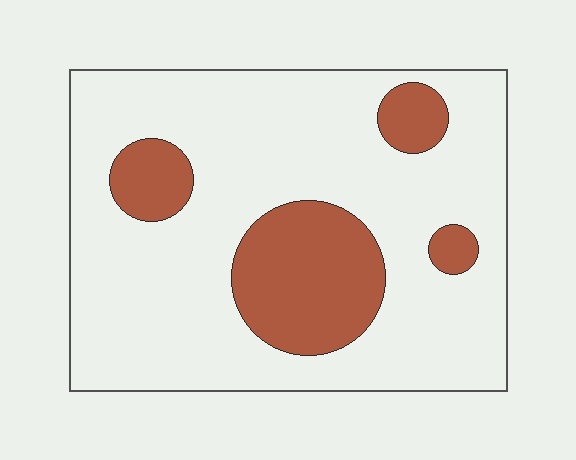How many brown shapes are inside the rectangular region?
4.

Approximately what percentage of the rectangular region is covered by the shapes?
Approximately 20%.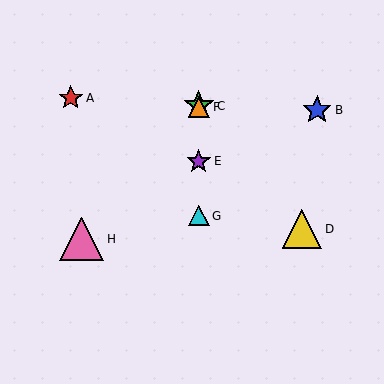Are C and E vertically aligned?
Yes, both are at x≈199.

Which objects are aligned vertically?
Objects C, E, F, G are aligned vertically.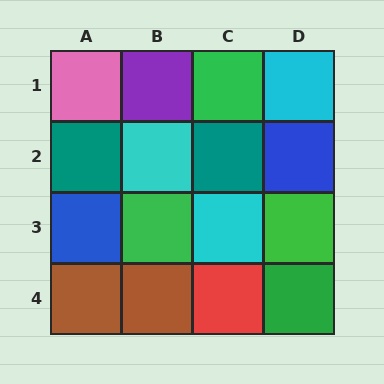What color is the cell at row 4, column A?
Brown.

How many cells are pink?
1 cell is pink.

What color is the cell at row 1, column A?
Pink.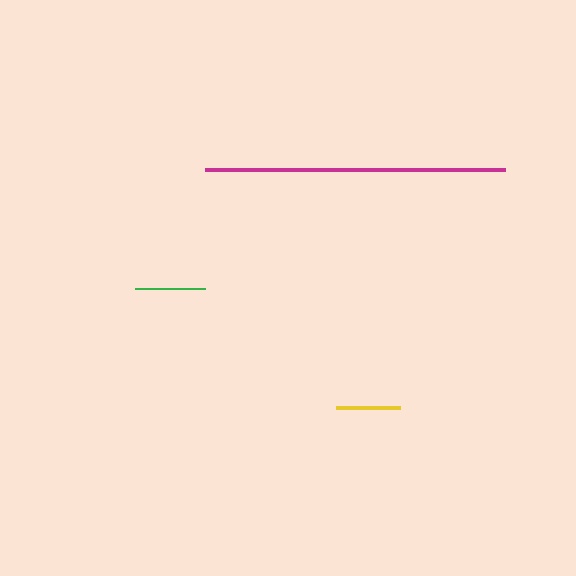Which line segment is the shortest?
The yellow line is the shortest at approximately 64 pixels.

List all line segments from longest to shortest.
From longest to shortest: magenta, green, yellow.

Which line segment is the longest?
The magenta line is the longest at approximately 300 pixels.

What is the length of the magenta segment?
The magenta segment is approximately 300 pixels long.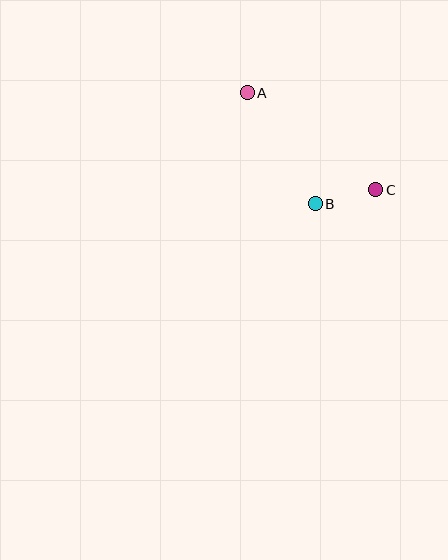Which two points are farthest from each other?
Points A and C are farthest from each other.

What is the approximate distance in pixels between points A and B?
The distance between A and B is approximately 130 pixels.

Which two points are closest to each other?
Points B and C are closest to each other.